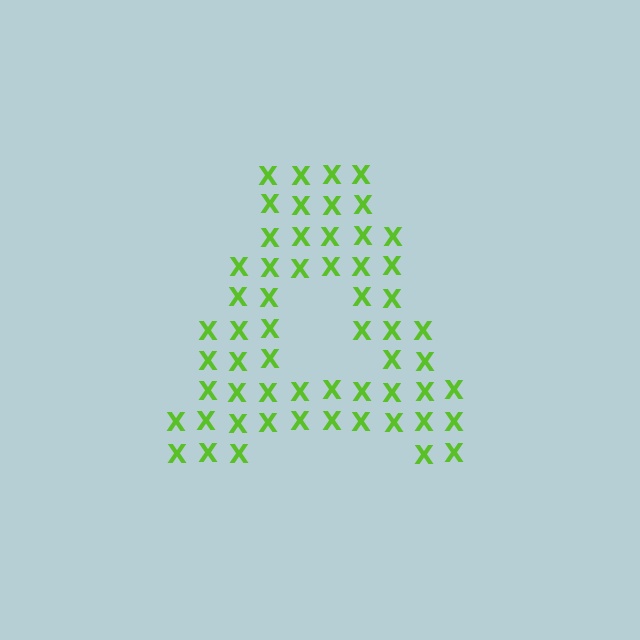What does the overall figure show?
The overall figure shows the letter A.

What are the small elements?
The small elements are letter X's.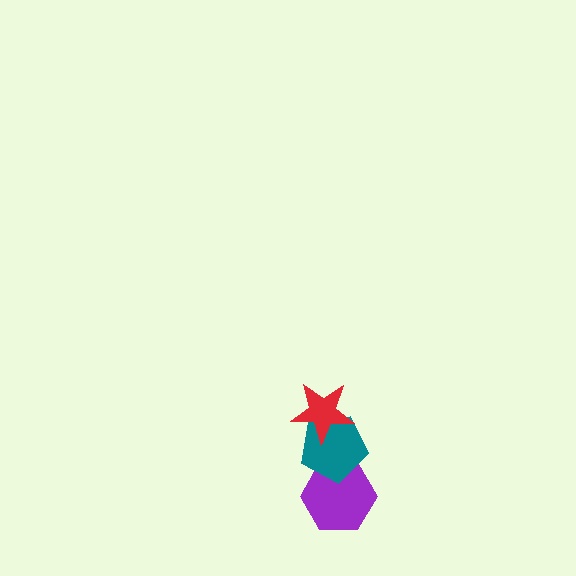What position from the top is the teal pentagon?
The teal pentagon is 2nd from the top.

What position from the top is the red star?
The red star is 1st from the top.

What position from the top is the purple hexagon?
The purple hexagon is 3rd from the top.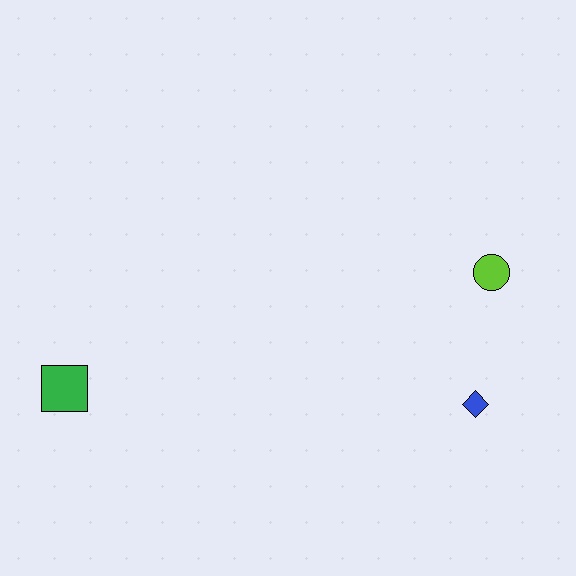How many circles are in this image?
There is 1 circle.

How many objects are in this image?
There are 3 objects.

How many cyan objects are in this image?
There are no cyan objects.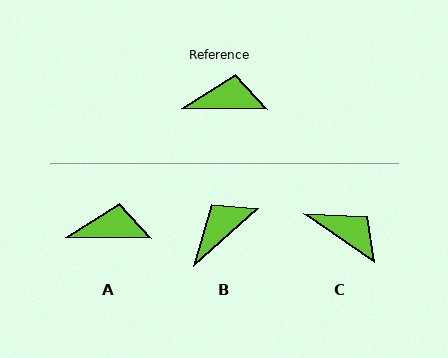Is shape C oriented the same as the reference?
No, it is off by about 34 degrees.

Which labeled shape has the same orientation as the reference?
A.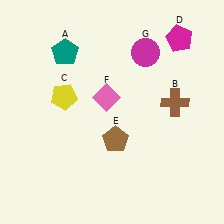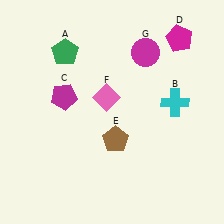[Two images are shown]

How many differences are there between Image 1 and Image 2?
There are 3 differences between the two images.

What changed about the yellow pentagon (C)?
In Image 1, C is yellow. In Image 2, it changed to magenta.